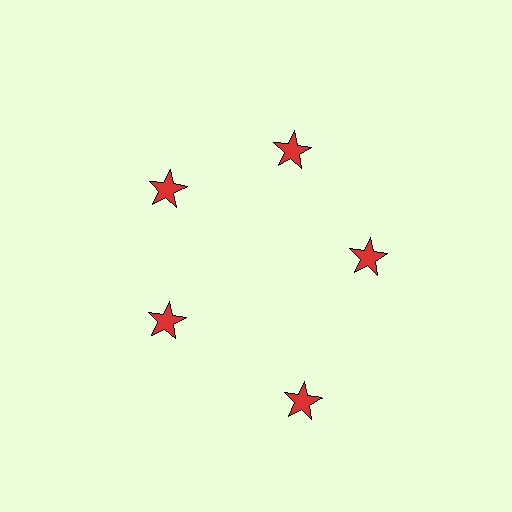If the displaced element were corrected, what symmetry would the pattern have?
It would have 5-fold rotational symmetry — the pattern would map onto itself every 72 degrees.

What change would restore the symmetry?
The symmetry would be restored by moving it inward, back onto the ring so that all 5 stars sit at equal angles and equal distance from the center.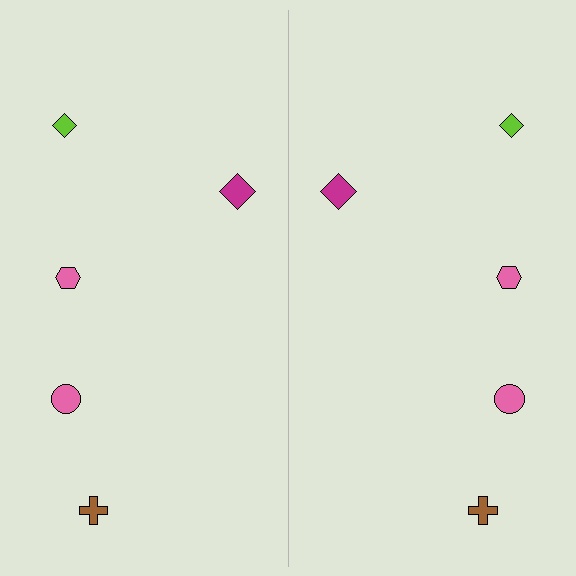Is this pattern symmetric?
Yes, this pattern has bilateral (reflection) symmetry.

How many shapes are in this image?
There are 10 shapes in this image.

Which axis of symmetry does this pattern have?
The pattern has a vertical axis of symmetry running through the center of the image.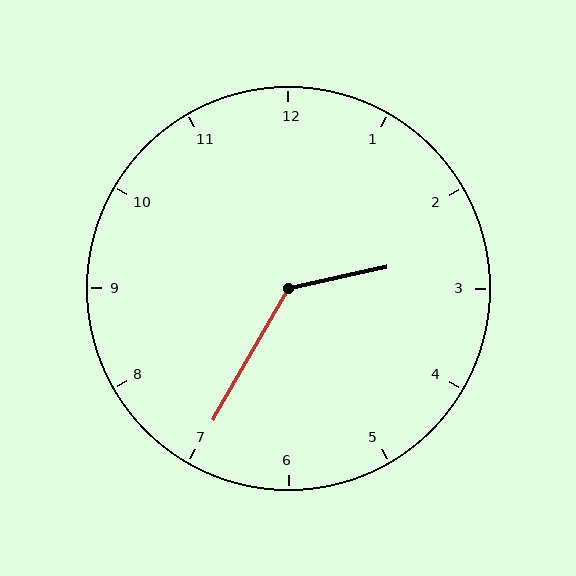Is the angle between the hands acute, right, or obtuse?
It is obtuse.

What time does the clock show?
2:35.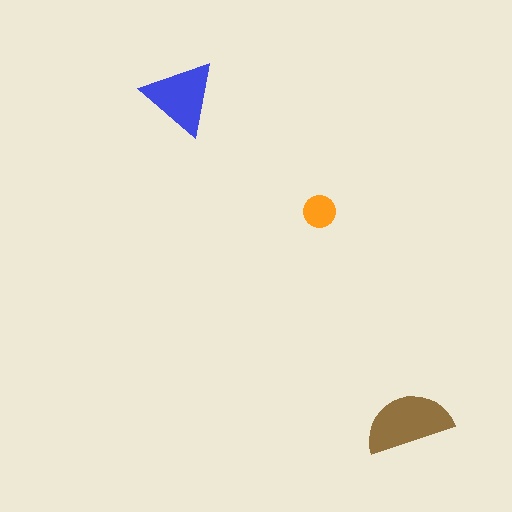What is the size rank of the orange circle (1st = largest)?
3rd.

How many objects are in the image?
There are 3 objects in the image.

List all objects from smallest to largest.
The orange circle, the blue triangle, the brown semicircle.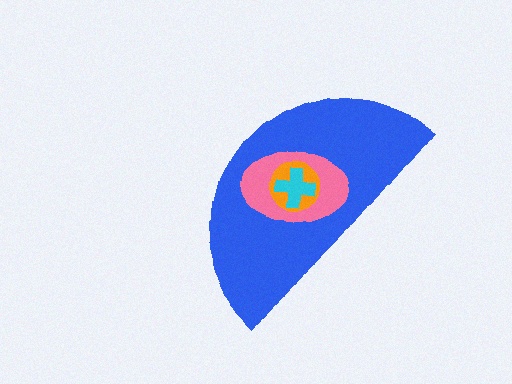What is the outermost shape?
The blue semicircle.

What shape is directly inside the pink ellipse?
The orange circle.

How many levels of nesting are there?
4.